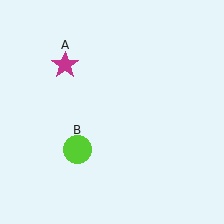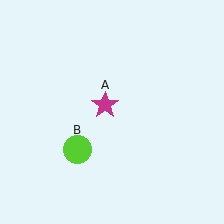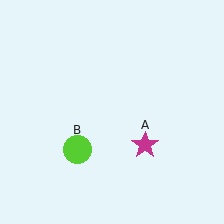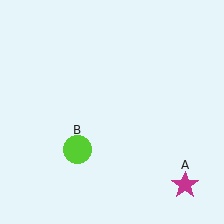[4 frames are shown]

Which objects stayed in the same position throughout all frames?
Lime circle (object B) remained stationary.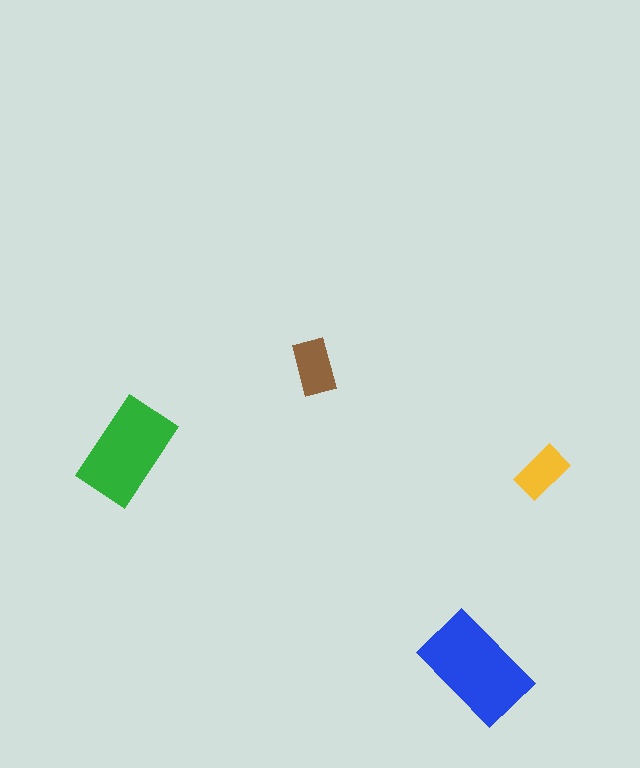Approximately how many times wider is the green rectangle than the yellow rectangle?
About 2 times wider.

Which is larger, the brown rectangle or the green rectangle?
The green one.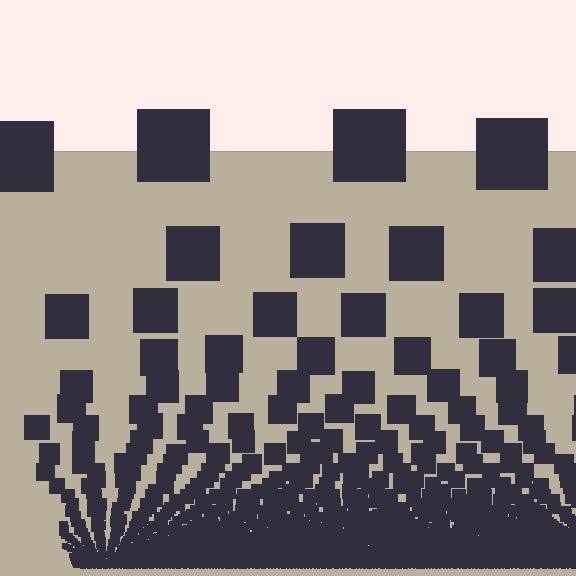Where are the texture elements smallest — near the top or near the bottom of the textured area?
Near the bottom.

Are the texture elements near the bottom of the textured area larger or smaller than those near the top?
Smaller. The gradient is inverted — elements near the bottom are smaller and denser.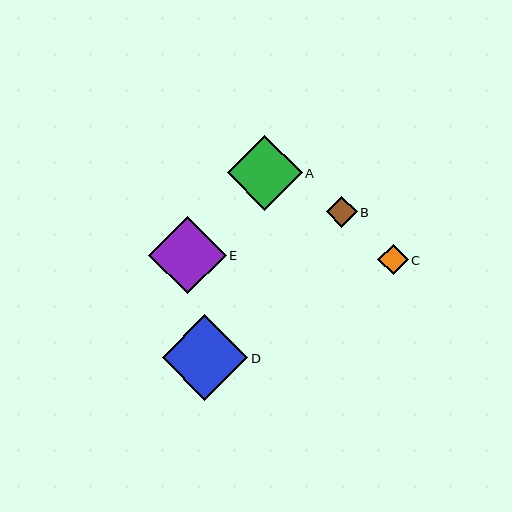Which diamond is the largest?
Diamond D is the largest with a size of approximately 86 pixels.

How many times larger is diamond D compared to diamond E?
Diamond D is approximately 1.1 times the size of diamond E.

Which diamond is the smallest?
Diamond C is the smallest with a size of approximately 30 pixels.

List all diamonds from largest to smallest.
From largest to smallest: D, E, A, B, C.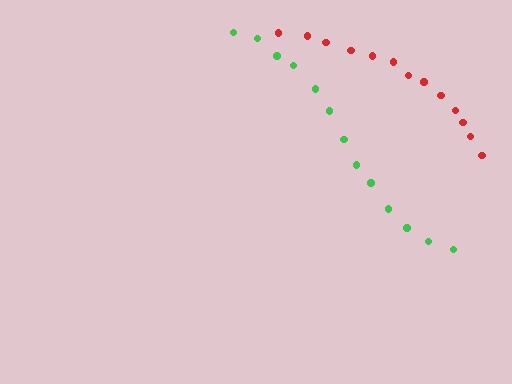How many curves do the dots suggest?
There are 2 distinct paths.